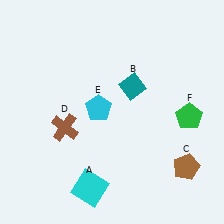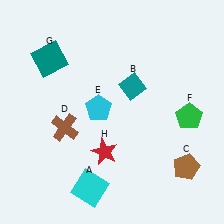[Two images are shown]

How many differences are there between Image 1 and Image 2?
There are 2 differences between the two images.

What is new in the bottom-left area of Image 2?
A red star (H) was added in the bottom-left area of Image 2.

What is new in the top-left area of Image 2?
A teal square (G) was added in the top-left area of Image 2.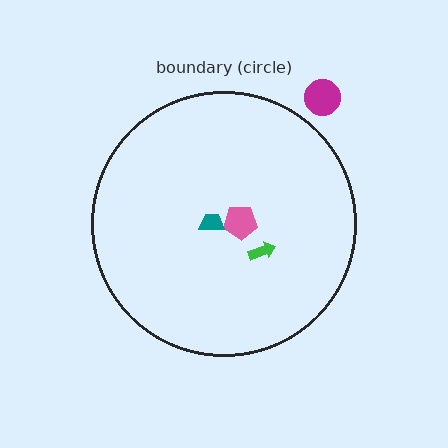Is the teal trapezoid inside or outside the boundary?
Inside.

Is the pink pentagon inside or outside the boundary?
Inside.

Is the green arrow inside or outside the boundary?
Inside.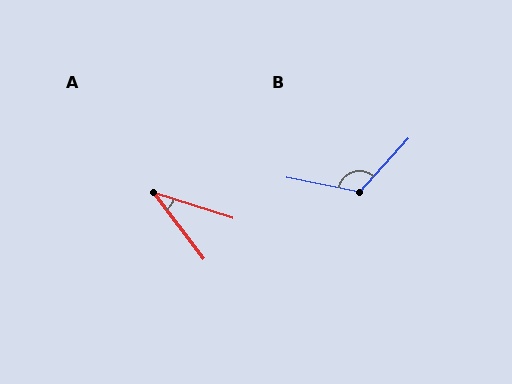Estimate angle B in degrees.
Approximately 121 degrees.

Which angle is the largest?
B, at approximately 121 degrees.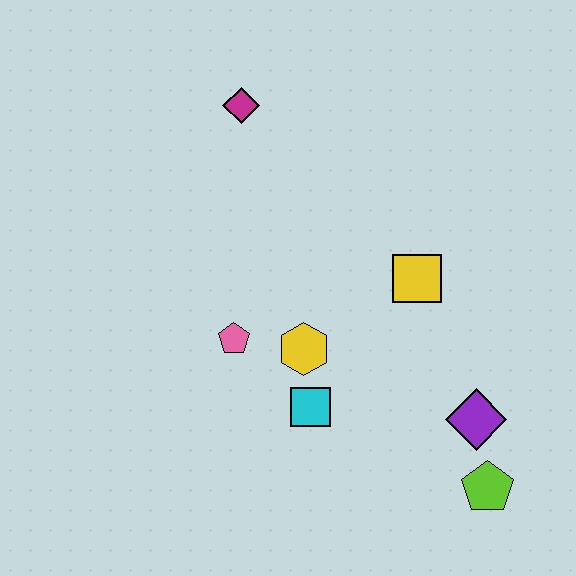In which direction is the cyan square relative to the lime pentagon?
The cyan square is to the left of the lime pentagon.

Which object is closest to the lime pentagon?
The purple diamond is closest to the lime pentagon.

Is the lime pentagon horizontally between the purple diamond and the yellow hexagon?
No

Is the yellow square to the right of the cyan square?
Yes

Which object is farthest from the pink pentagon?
The lime pentagon is farthest from the pink pentagon.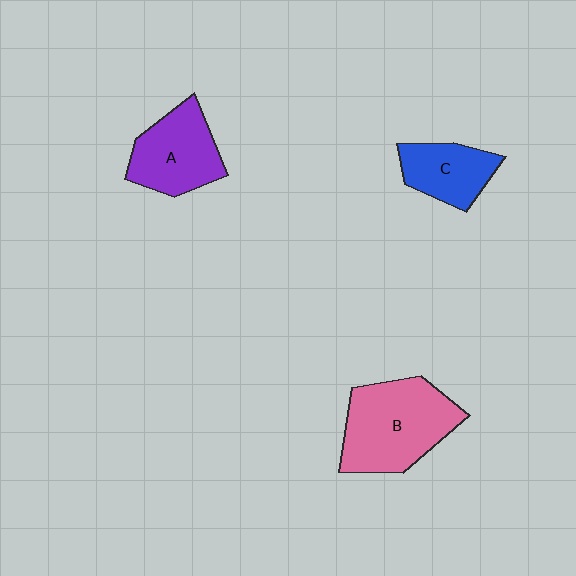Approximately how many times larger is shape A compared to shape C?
Approximately 1.3 times.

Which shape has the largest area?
Shape B (pink).